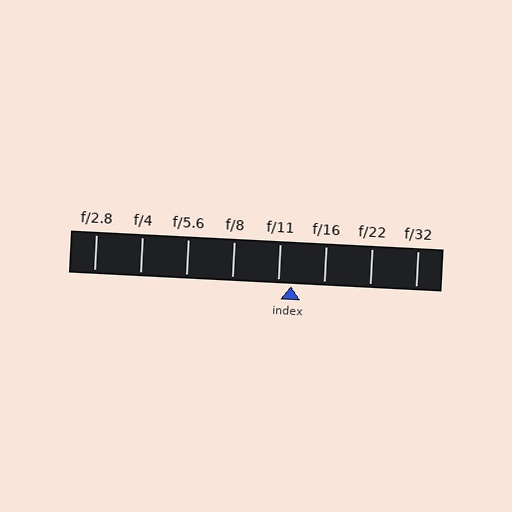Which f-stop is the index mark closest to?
The index mark is closest to f/11.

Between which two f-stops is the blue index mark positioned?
The index mark is between f/11 and f/16.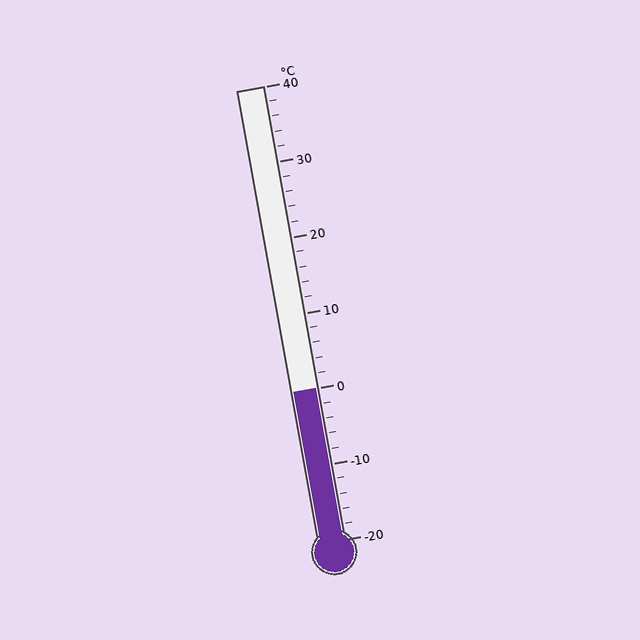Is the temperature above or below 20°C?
The temperature is below 20°C.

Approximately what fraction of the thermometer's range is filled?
The thermometer is filled to approximately 35% of its range.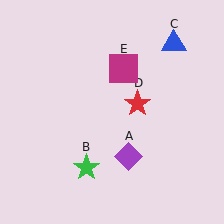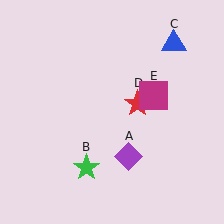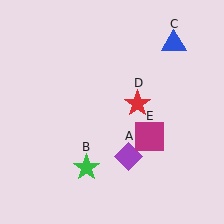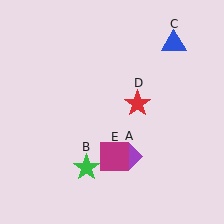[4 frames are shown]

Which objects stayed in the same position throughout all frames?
Purple diamond (object A) and green star (object B) and blue triangle (object C) and red star (object D) remained stationary.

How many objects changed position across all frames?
1 object changed position: magenta square (object E).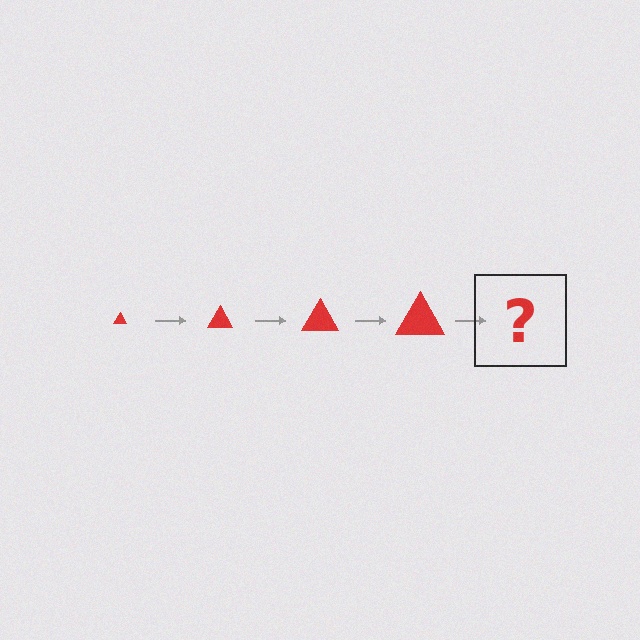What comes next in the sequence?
The next element should be a red triangle, larger than the previous one.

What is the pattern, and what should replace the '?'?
The pattern is that the triangle gets progressively larger each step. The '?' should be a red triangle, larger than the previous one.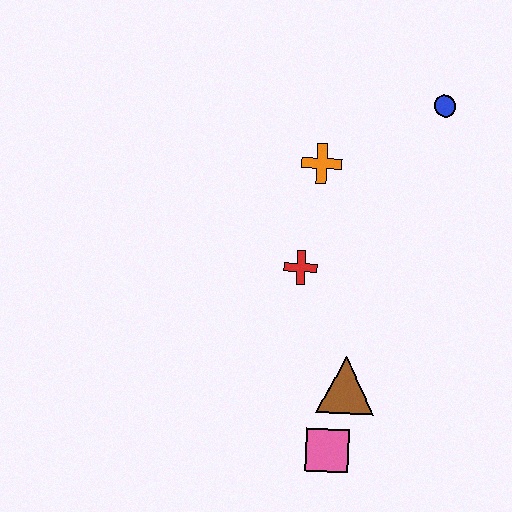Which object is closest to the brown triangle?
The pink square is closest to the brown triangle.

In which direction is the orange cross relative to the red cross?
The orange cross is above the red cross.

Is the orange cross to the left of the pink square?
Yes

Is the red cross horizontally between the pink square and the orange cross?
No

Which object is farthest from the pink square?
The blue circle is farthest from the pink square.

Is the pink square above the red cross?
No